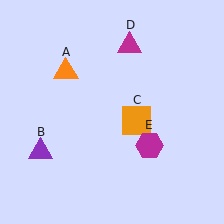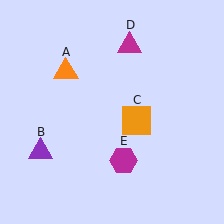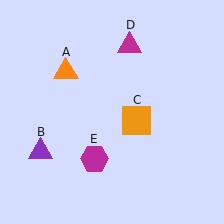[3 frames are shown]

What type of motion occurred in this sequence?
The magenta hexagon (object E) rotated clockwise around the center of the scene.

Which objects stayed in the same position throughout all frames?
Orange triangle (object A) and purple triangle (object B) and orange square (object C) and magenta triangle (object D) remained stationary.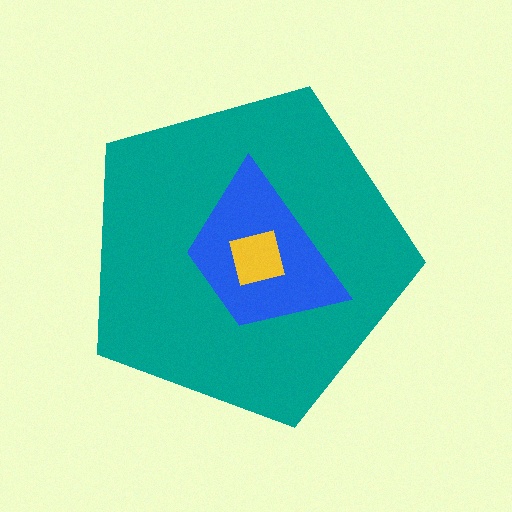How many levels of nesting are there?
3.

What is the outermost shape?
The teal pentagon.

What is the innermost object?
The yellow square.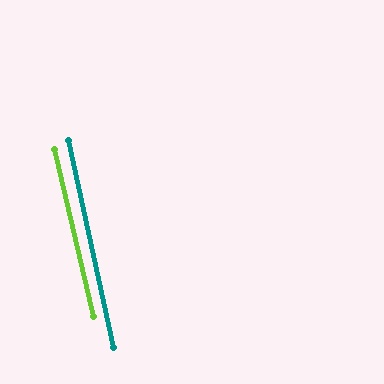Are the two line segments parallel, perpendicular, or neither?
Parallel — their directions differ by only 0.8°.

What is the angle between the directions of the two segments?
Approximately 1 degree.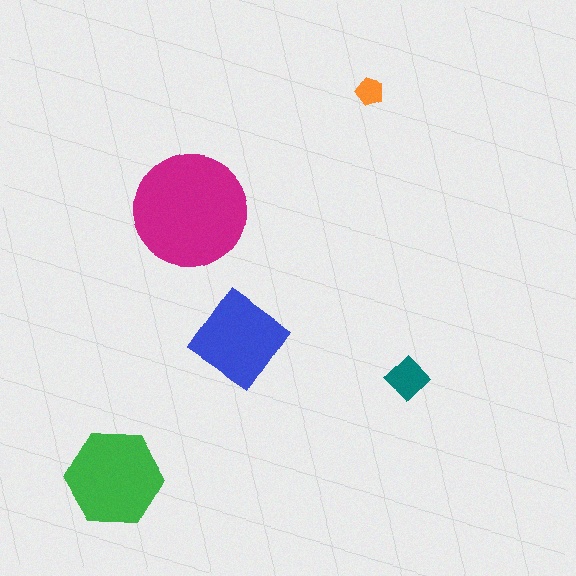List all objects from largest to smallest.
The magenta circle, the green hexagon, the blue diamond, the teal diamond, the orange pentagon.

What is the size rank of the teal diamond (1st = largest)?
4th.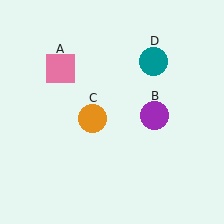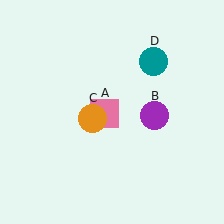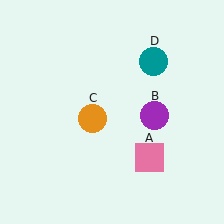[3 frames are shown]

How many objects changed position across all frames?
1 object changed position: pink square (object A).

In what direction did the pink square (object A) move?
The pink square (object A) moved down and to the right.